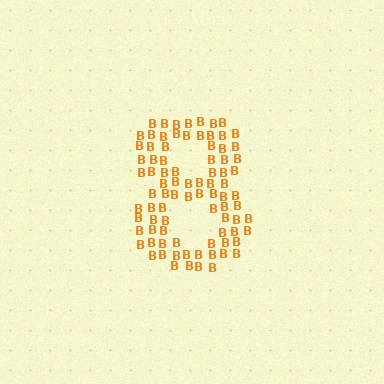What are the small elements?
The small elements are letter B's.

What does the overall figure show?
The overall figure shows the digit 8.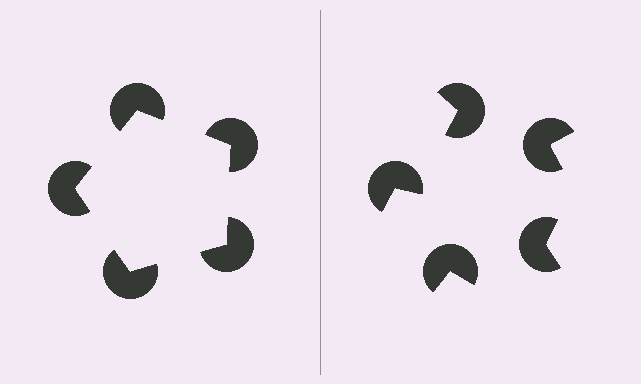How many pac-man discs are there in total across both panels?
10 — 5 on each side.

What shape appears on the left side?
An illusory pentagon.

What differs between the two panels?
The pac-man discs are positioned identically on both sides; only the wedge orientations differ. On the left they align to a pentagon; on the right they are misaligned.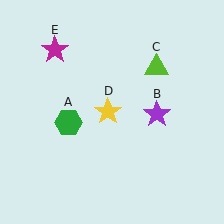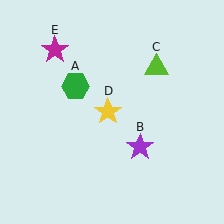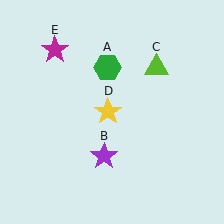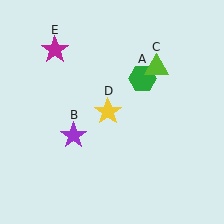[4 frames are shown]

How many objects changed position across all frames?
2 objects changed position: green hexagon (object A), purple star (object B).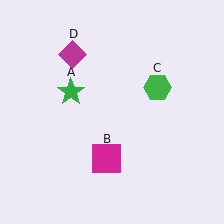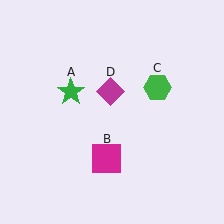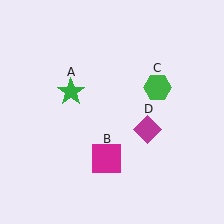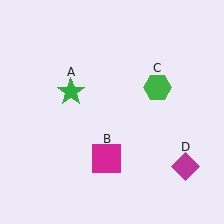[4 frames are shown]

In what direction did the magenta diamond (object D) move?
The magenta diamond (object D) moved down and to the right.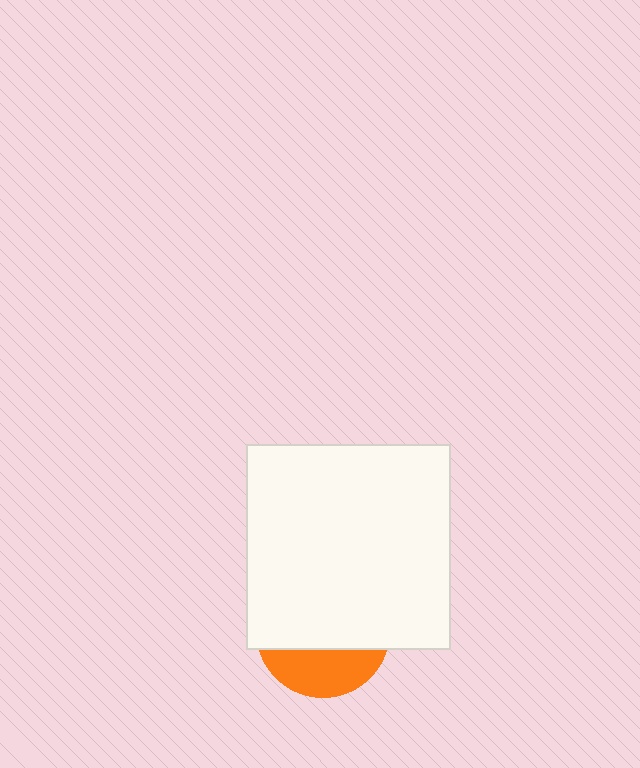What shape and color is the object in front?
The object in front is a white square.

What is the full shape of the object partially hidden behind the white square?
The partially hidden object is an orange circle.